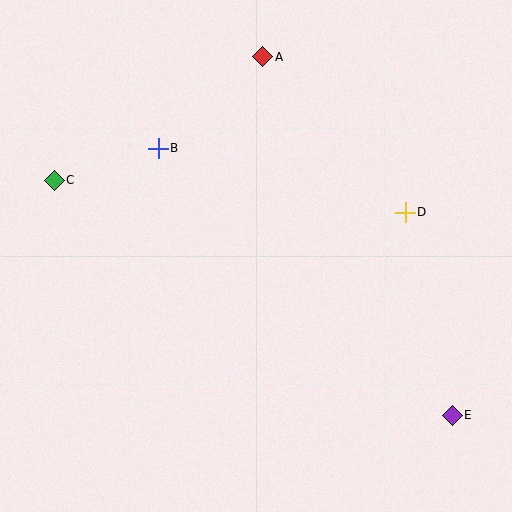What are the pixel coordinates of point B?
Point B is at (158, 148).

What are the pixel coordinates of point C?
Point C is at (54, 180).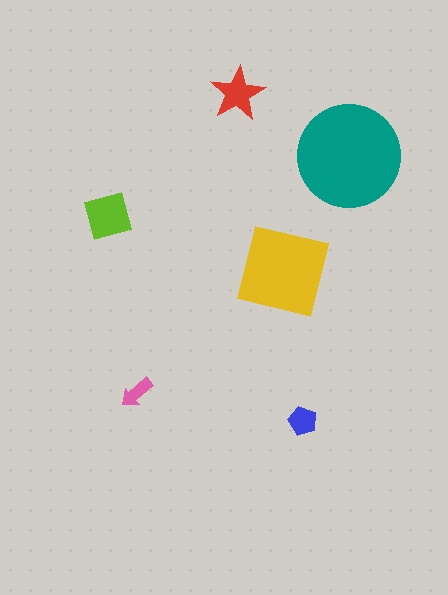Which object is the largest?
The teal circle.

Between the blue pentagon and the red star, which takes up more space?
The red star.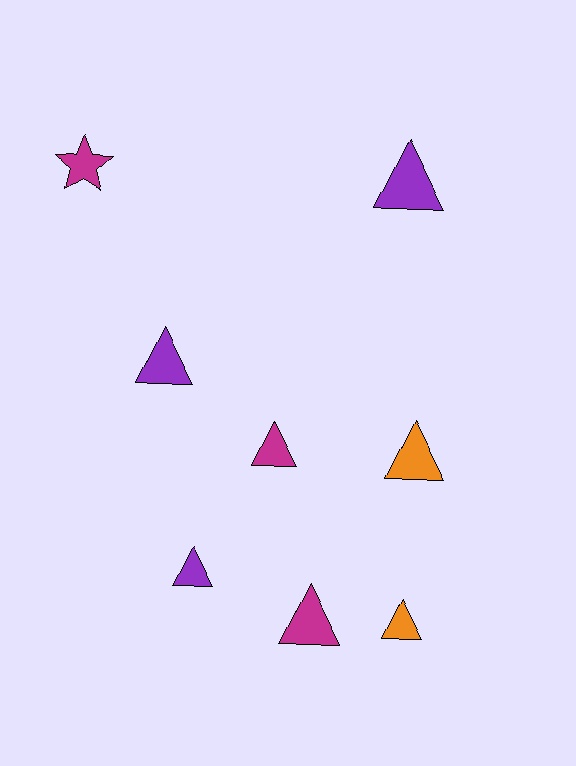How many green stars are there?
There are no green stars.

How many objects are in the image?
There are 8 objects.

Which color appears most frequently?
Purple, with 3 objects.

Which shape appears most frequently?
Triangle, with 7 objects.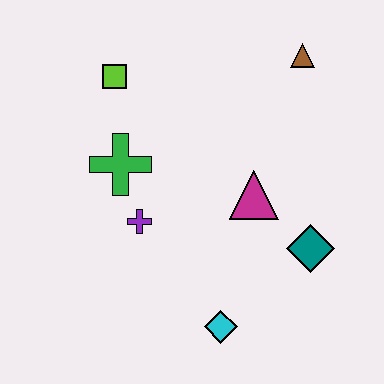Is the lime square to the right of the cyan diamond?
No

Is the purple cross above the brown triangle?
No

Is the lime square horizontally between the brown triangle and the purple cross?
No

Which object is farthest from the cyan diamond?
The brown triangle is farthest from the cyan diamond.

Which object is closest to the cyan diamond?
The teal diamond is closest to the cyan diamond.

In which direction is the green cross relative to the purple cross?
The green cross is above the purple cross.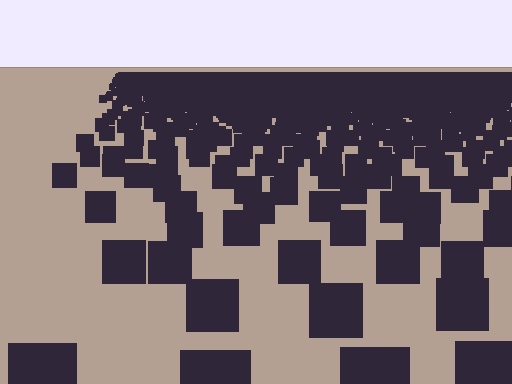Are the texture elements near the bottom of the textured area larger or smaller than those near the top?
Larger. Near the bottom, elements are closer to the viewer and appear at a bigger on-screen size.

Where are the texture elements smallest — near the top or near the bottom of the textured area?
Near the top.